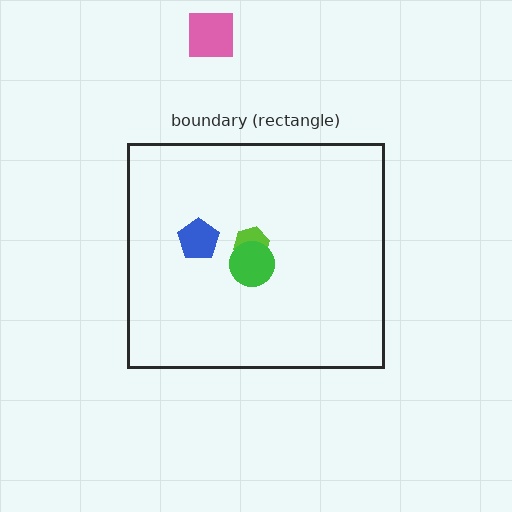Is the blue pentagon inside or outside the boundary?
Inside.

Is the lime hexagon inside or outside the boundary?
Inside.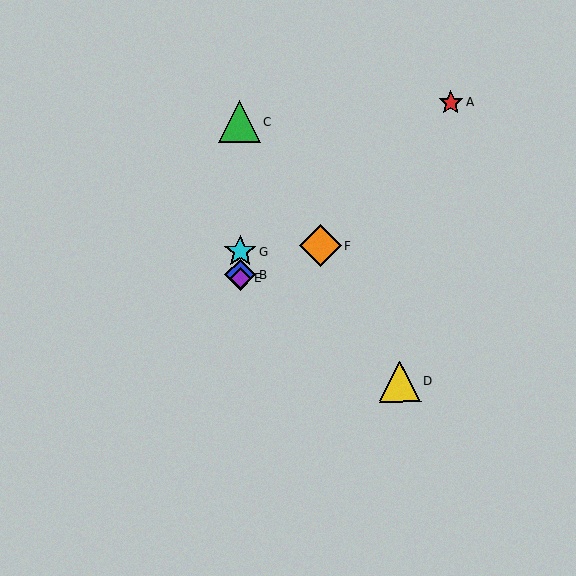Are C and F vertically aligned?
No, C is at x≈240 and F is at x≈320.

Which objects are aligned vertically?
Objects B, C, E, G are aligned vertically.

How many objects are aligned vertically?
4 objects (B, C, E, G) are aligned vertically.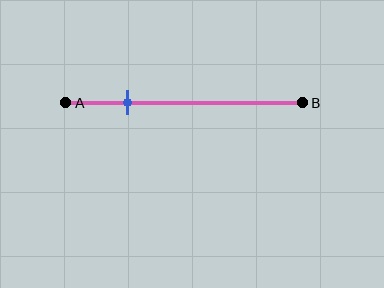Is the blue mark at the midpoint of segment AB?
No, the mark is at about 25% from A, not at the 50% midpoint.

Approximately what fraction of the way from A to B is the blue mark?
The blue mark is approximately 25% of the way from A to B.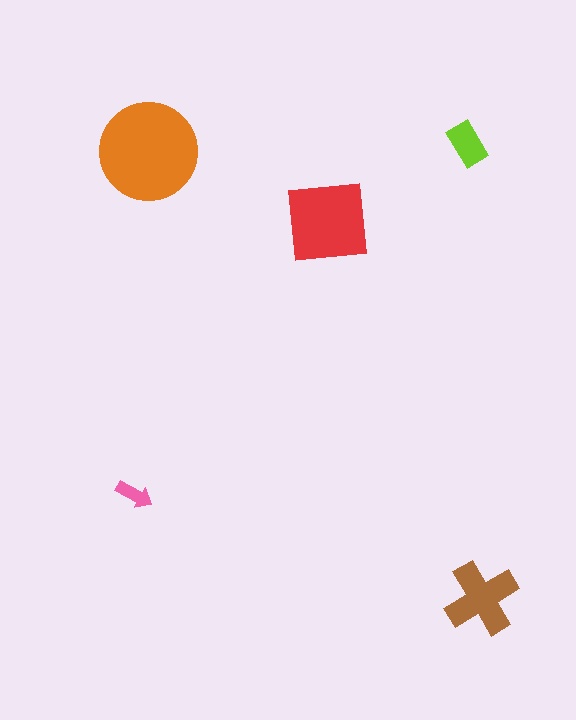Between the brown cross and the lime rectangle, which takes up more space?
The brown cross.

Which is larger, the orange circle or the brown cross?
The orange circle.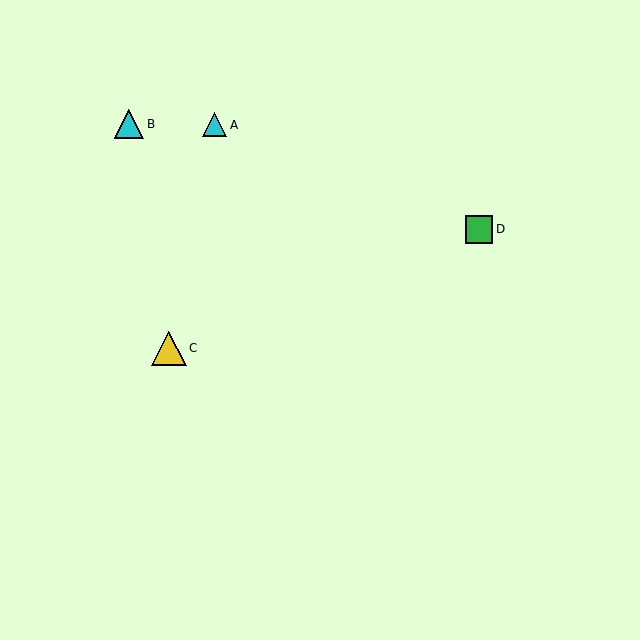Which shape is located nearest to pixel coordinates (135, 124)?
The cyan triangle (labeled B) at (129, 124) is nearest to that location.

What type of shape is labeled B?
Shape B is a cyan triangle.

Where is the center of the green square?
The center of the green square is at (479, 229).